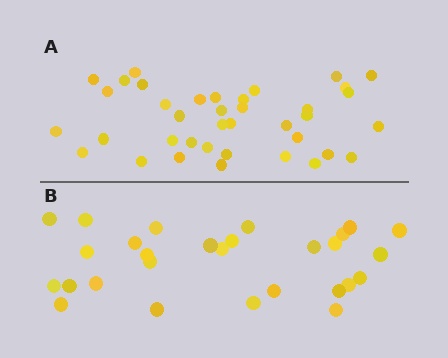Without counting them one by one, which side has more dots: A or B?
Region A (the top region) has more dots.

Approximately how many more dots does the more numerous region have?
Region A has roughly 10 or so more dots than region B.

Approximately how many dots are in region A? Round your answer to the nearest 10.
About 40 dots. (The exact count is 38, which rounds to 40.)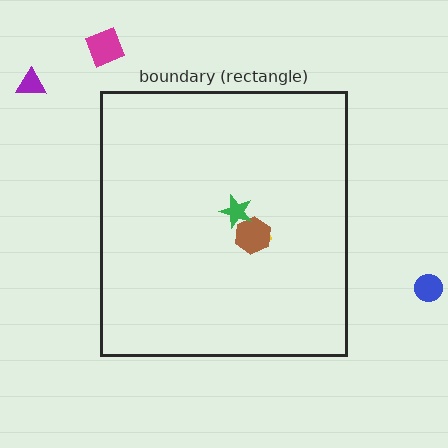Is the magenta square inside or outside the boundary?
Outside.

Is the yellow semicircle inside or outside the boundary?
Inside.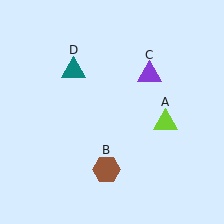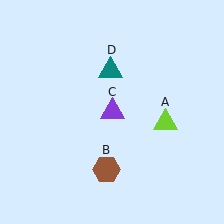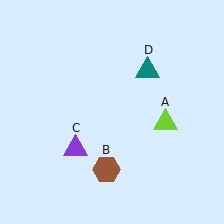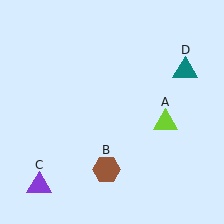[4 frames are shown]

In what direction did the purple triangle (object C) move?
The purple triangle (object C) moved down and to the left.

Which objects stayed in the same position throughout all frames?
Lime triangle (object A) and brown hexagon (object B) remained stationary.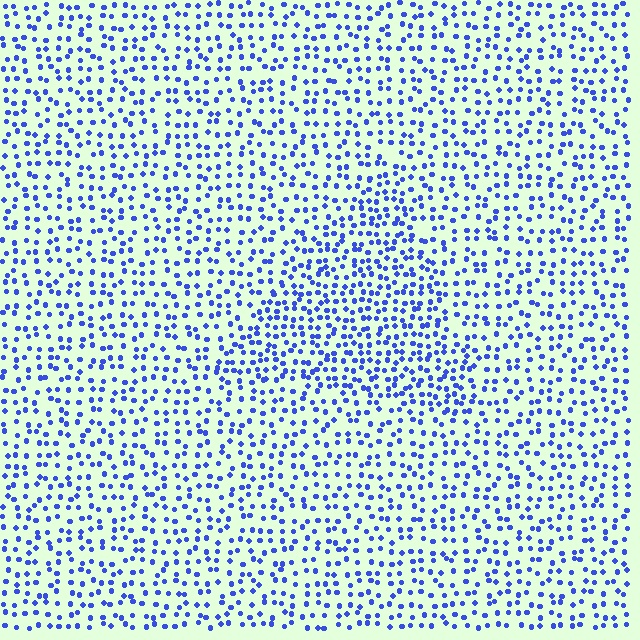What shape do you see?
I see a triangle.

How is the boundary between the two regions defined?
The boundary is defined by a change in element density (approximately 1.6x ratio). All elements are the same color, size, and shape.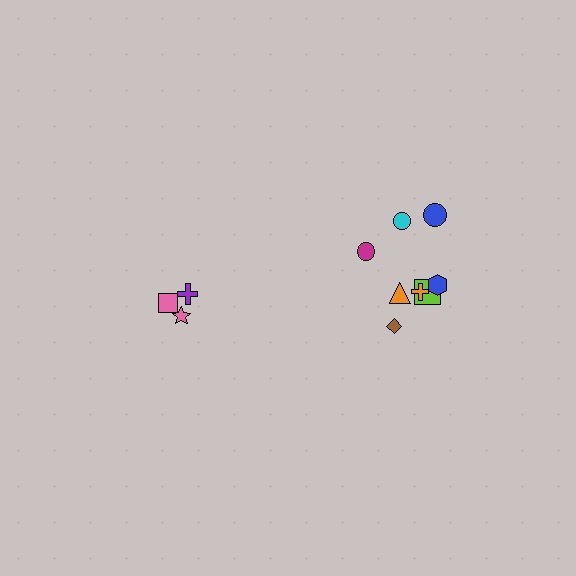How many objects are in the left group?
There are 3 objects.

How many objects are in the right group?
There are 8 objects.